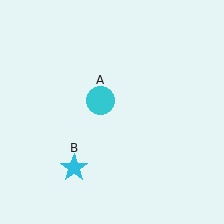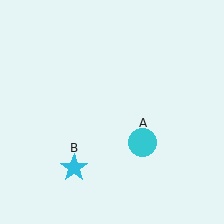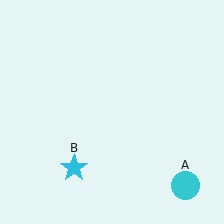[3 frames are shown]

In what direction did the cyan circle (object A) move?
The cyan circle (object A) moved down and to the right.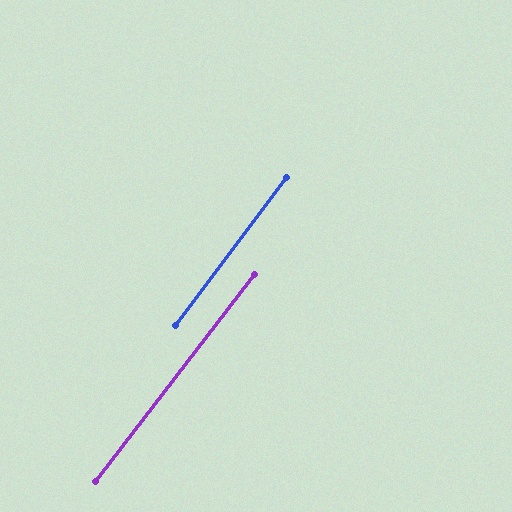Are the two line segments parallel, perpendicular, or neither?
Parallel — their directions differ by only 0.8°.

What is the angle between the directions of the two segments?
Approximately 1 degree.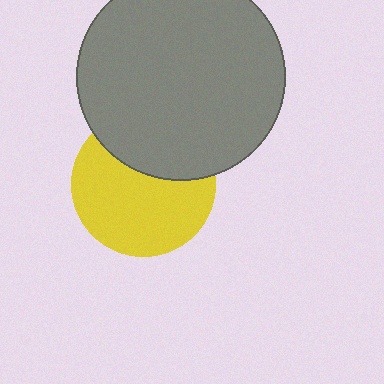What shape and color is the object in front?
The object in front is a gray circle.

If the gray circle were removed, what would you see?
You would see the complete yellow circle.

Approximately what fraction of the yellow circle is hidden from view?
Roughly 35% of the yellow circle is hidden behind the gray circle.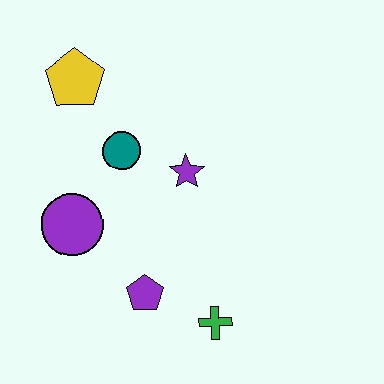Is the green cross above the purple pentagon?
No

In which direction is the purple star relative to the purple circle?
The purple star is to the right of the purple circle.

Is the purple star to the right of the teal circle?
Yes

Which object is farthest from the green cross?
The yellow pentagon is farthest from the green cross.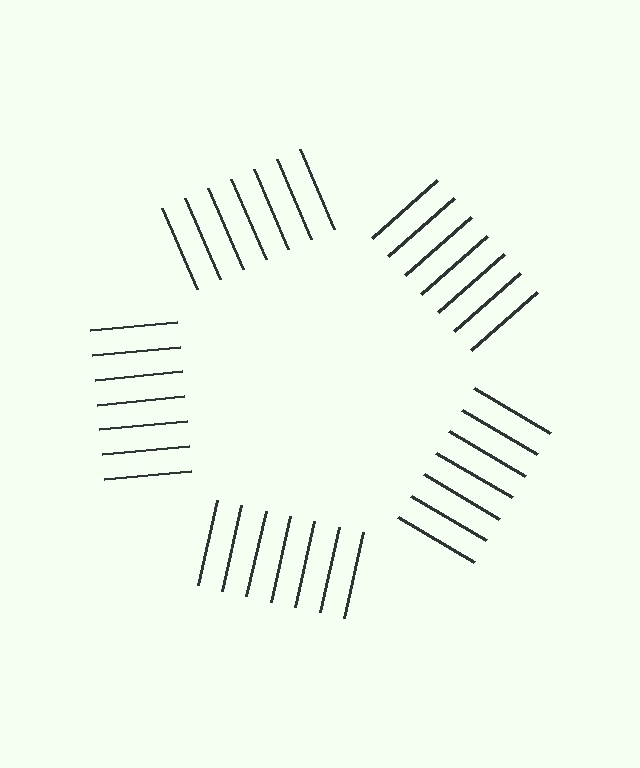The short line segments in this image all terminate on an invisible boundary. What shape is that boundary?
An illusory pentagon — the line segments terminate on its edges but no continuous stroke is drawn.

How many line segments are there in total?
35 — 7 along each of the 5 edges.